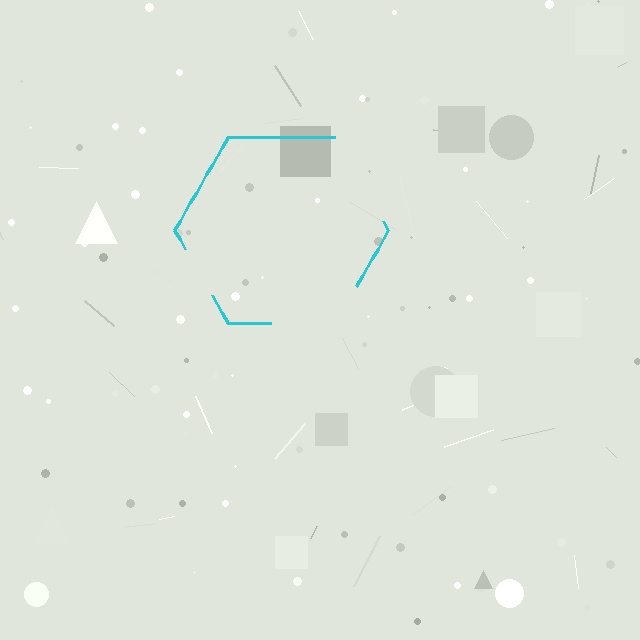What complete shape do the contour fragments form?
The contour fragments form a hexagon.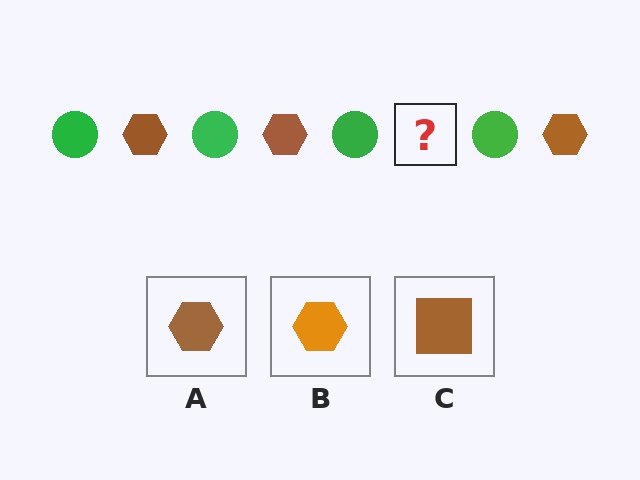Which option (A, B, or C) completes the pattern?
A.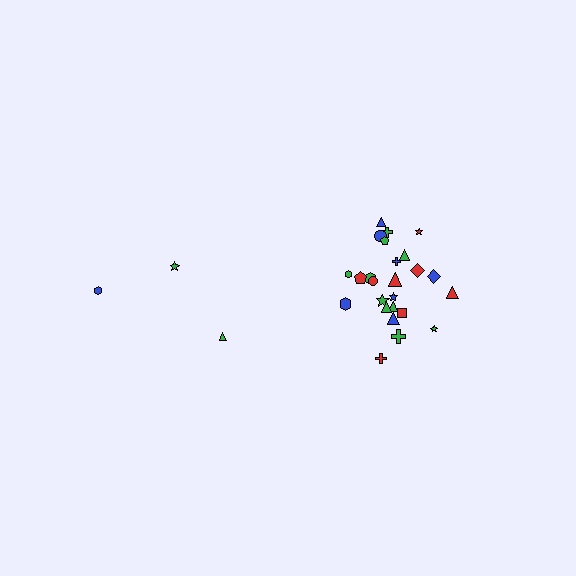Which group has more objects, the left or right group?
The right group.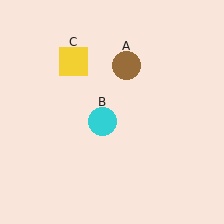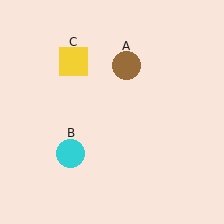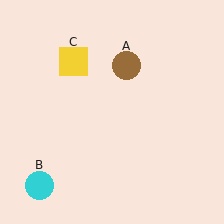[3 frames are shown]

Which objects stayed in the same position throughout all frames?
Brown circle (object A) and yellow square (object C) remained stationary.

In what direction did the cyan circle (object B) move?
The cyan circle (object B) moved down and to the left.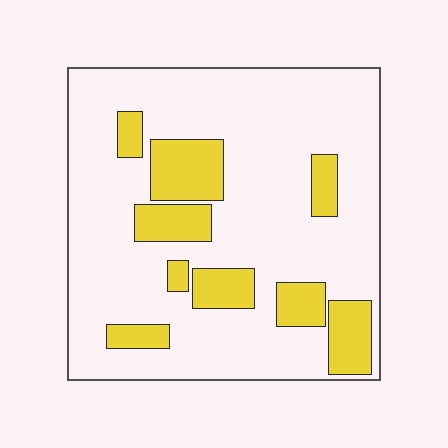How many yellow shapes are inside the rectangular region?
9.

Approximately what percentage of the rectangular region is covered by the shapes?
Approximately 20%.